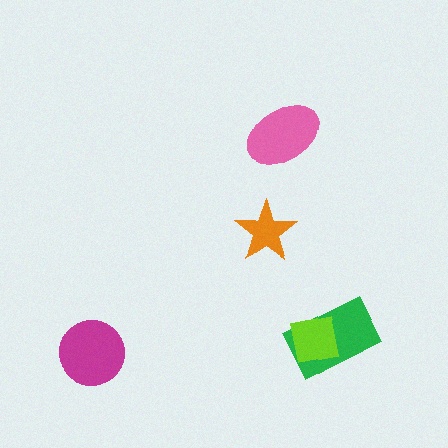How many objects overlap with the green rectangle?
1 object overlaps with the green rectangle.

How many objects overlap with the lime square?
1 object overlaps with the lime square.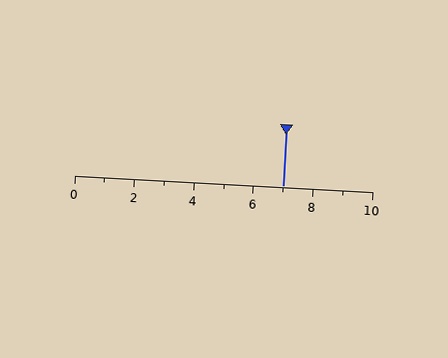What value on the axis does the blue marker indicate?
The marker indicates approximately 7.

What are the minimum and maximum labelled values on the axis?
The axis runs from 0 to 10.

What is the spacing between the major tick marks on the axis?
The major ticks are spaced 2 apart.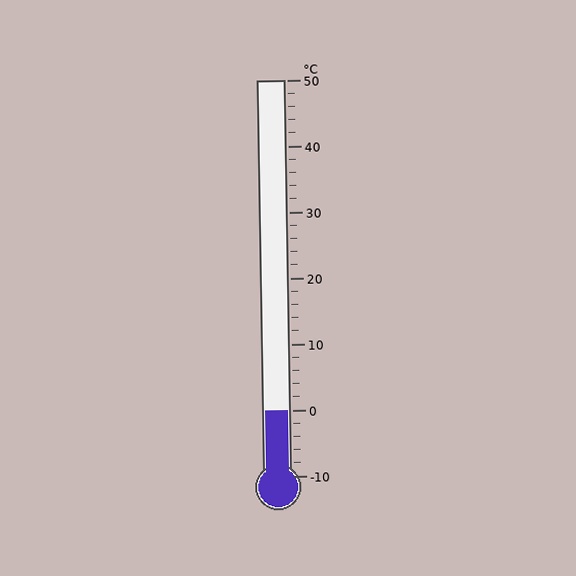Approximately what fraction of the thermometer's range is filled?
The thermometer is filled to approximately 15% of its range.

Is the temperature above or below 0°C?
The temperature is at 0°C.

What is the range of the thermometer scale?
The thermometer scale ranges from -10°C to 50°C.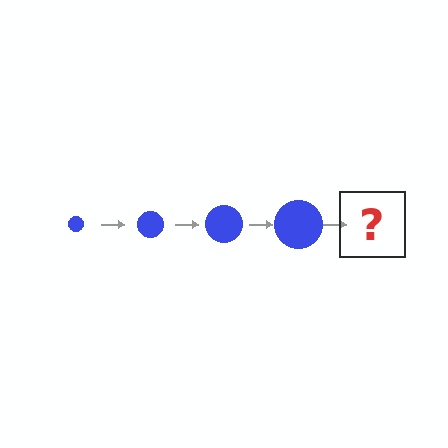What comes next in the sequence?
The next element should be a blue circle, larger than the previous one.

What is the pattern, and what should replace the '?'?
The pattern is that the circle gets progressively larger each step. The '?' should be a blue circle, larger than the previous one.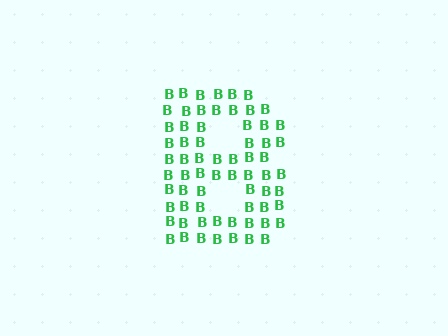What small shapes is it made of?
It is made of small letter B's.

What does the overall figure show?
The overall figure shows the letter B.